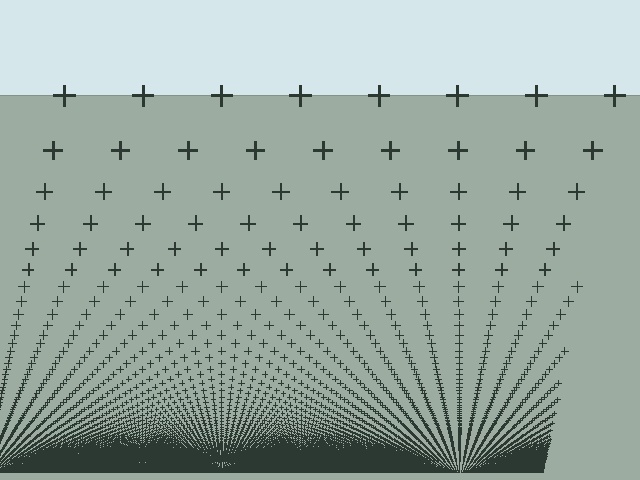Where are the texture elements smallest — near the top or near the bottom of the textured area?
Near the bottom.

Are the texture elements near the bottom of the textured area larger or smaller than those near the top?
Smaller. The gradient is inverted — elements near the bottom are smaller and denser.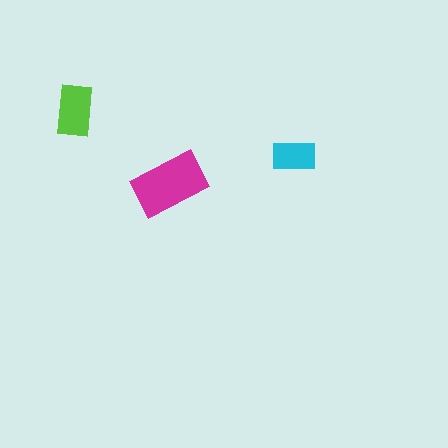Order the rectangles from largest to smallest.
the magenta one, the lime one, the cyan one.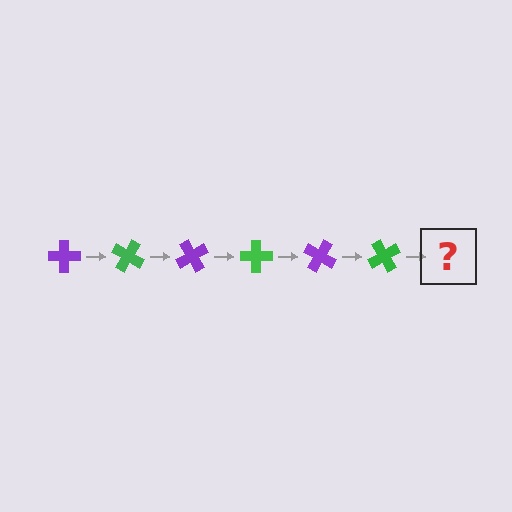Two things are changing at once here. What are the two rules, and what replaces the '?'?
The two rules are that it rotates 30 degrees each step and the color cycles through purple and green. The '?' should be a purple cross, rotated 180 degrees from the start.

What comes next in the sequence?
The next element should be a purple cross, rotated 180 degrees from the start.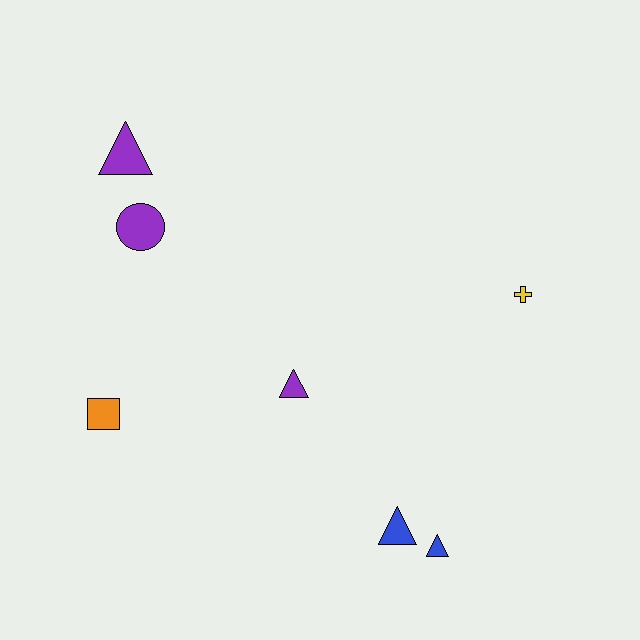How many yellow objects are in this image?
There is 1 yellow object.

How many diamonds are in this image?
There are no diamonds.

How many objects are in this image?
There are 7 objects.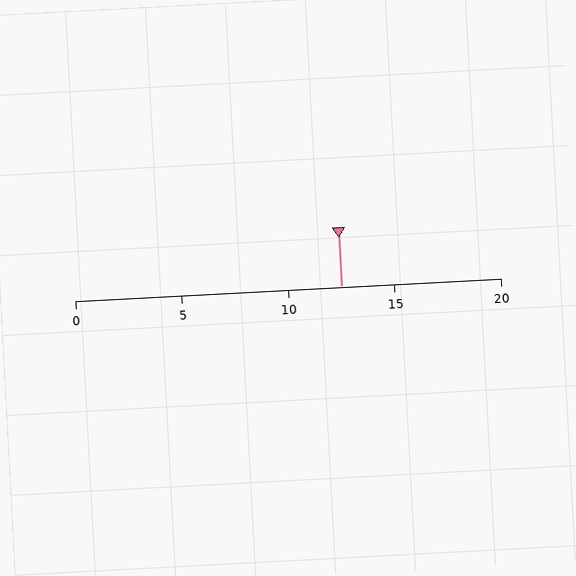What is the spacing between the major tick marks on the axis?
The major ticks are spaced 5 apart.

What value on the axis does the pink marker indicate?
The marker indicates approximately 12.5.